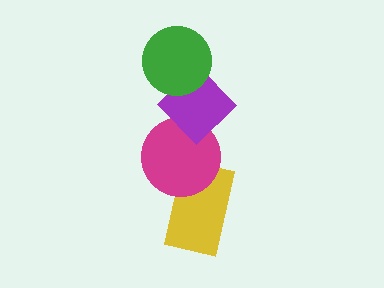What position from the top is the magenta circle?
The magenta circle is 3rd from the top.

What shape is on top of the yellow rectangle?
The magenta circle is on top of the yellow rectangle.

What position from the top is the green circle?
The green circle is 1st from the top.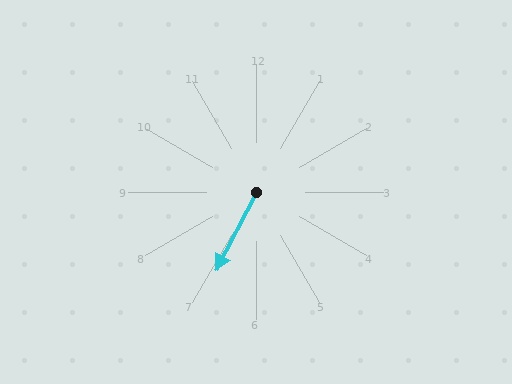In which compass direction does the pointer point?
Southwest.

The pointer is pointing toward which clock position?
Roughly 7 o'clock.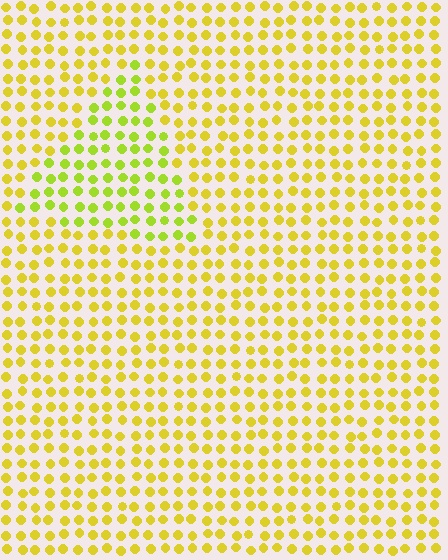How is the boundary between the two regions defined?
The boundary is defined purely by a slight shift in hue (about 25 degrees). Spacing, size, and orientation are identical on both sides.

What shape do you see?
I see a triangle.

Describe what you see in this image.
The image is filled with small yellow elements in a uniform arrangement. A triangle-shaped region is visible where the elements are tinted to a slightly different hue, forming a subtle color boundary.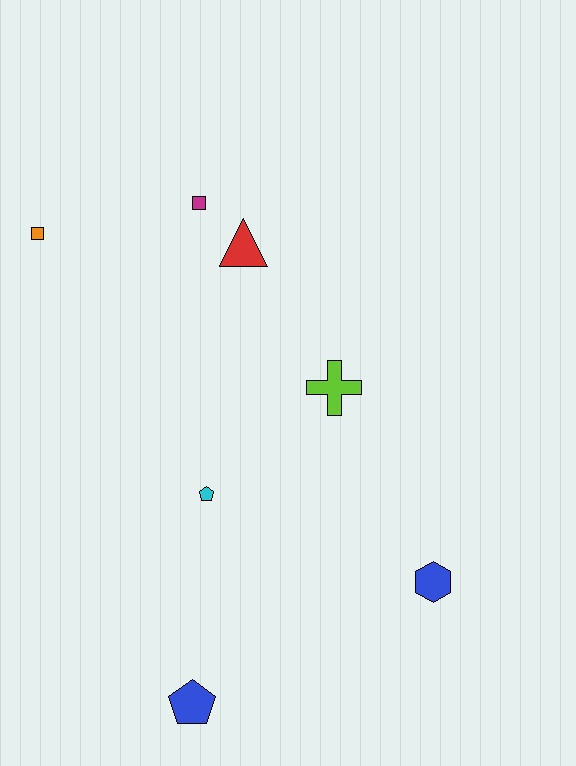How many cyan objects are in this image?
There is 1 cyan object.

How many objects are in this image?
There are 7 objects.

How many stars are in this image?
There are no stars.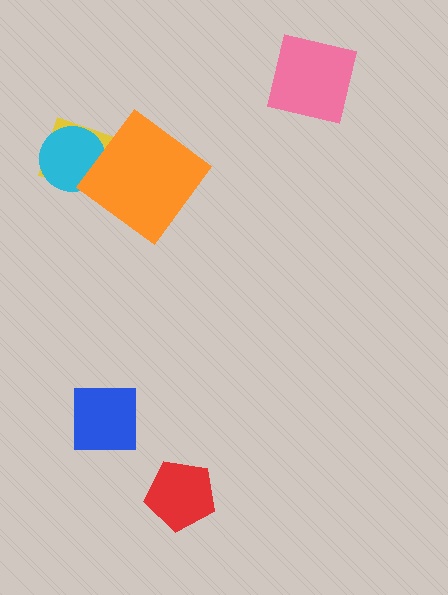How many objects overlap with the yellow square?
2 objects overlap with the yellow square.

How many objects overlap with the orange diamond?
1 object overlaps with the orange diamond.